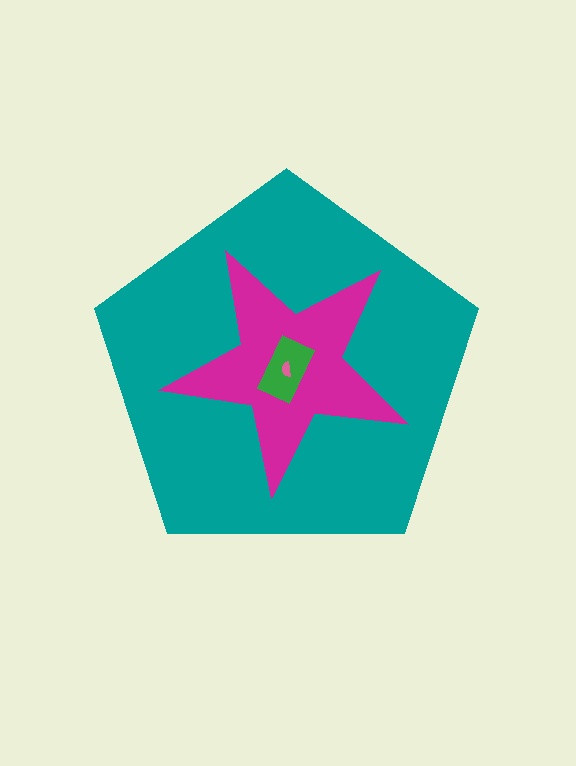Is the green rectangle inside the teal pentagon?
Yes.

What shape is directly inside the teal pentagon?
The magenta star.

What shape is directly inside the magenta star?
The green rectangle.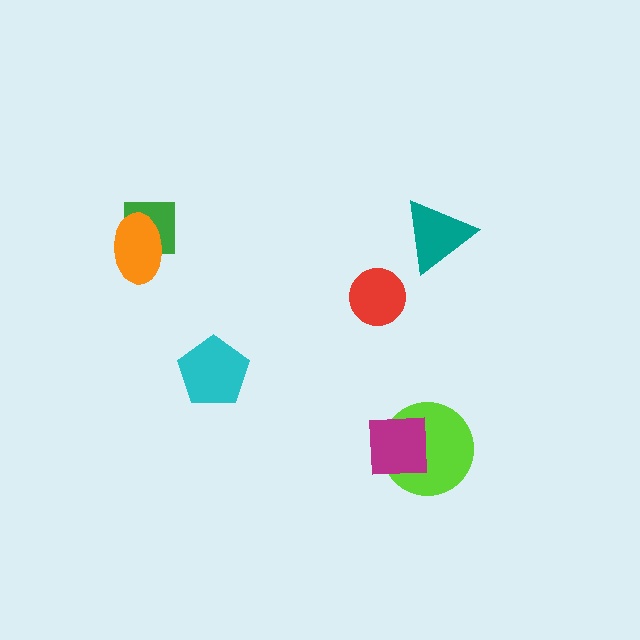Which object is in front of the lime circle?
The magenta square is in front of the lime circle.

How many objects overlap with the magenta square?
1 object overlaps with the magenta square.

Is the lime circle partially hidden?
Yes, it is partially covered by another shape.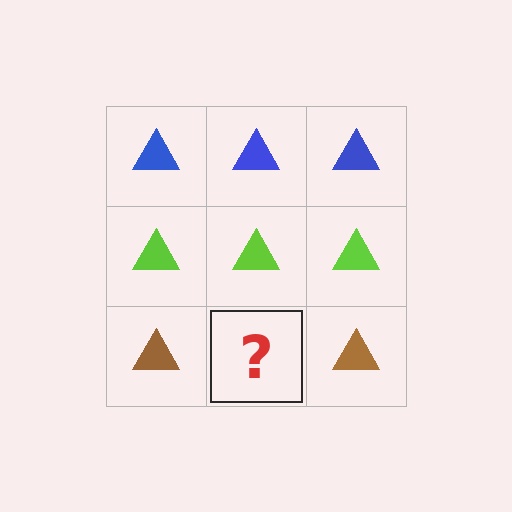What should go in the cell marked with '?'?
The missing cell should contain a brown triangle.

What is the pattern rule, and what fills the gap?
The rule is that each row has a consistent color. The gap should be filled with a brown triangle.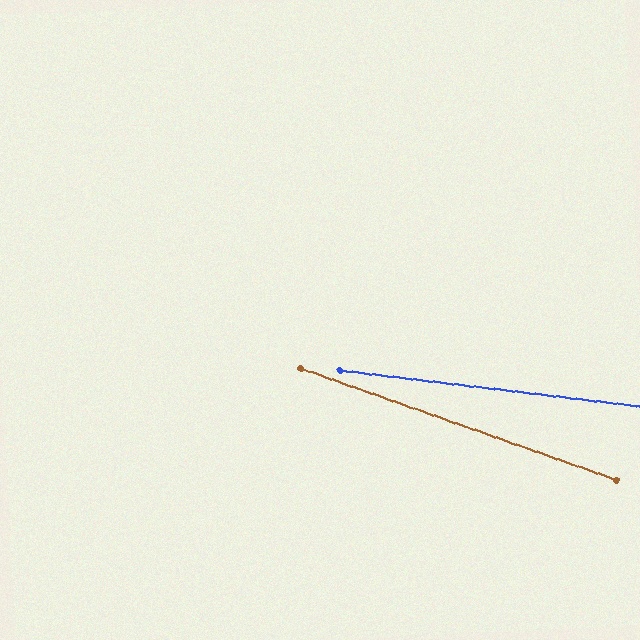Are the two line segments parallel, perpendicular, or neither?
Neither parallel nor perpendicular — they differ by about 13°.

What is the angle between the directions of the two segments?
Approximately 13 degrees.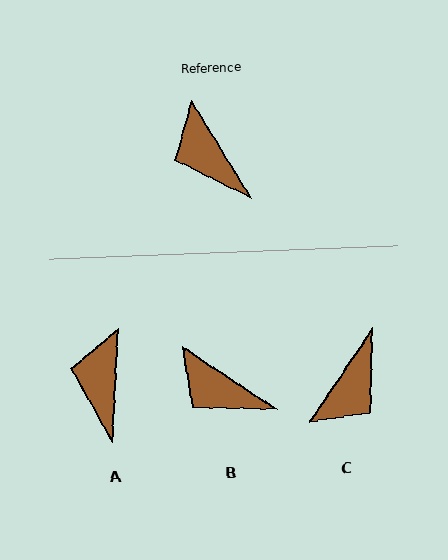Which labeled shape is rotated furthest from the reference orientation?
C, about 115 degrees away.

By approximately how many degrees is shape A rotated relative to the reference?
Approximately 35 degrees clockwise.